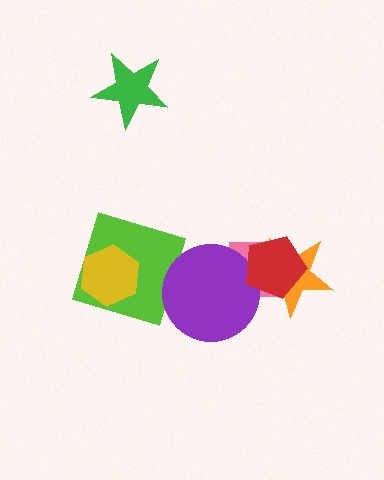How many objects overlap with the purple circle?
2 objects overlap with the purple circle.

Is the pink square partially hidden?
Yes, it is partially covered by another shape.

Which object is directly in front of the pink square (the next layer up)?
The orange star is directly in front of the pink square.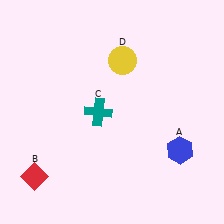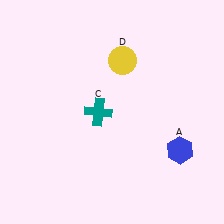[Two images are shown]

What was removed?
The red diamond (B) was removed in Image 2.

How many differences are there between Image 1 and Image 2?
There is 1 difference between the two images.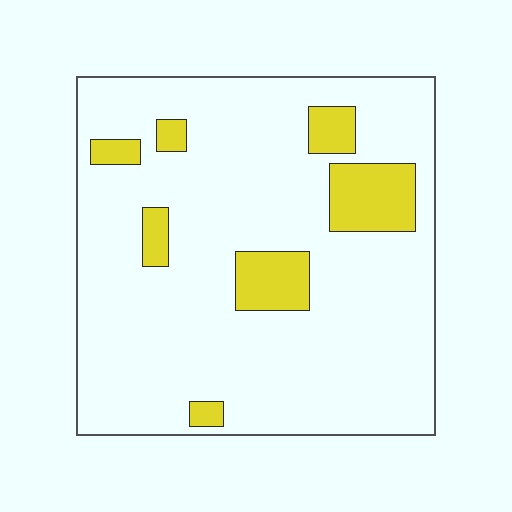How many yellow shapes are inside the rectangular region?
7.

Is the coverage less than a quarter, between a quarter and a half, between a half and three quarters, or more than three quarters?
Less than a quarter.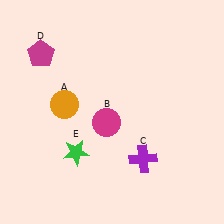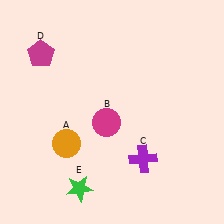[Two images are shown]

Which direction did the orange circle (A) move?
The orange circle (A) moved down.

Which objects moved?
The objects that moved are: the orange circle (A), the green star (E).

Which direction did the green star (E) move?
The green star (E) moved down.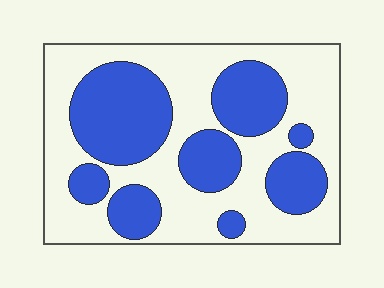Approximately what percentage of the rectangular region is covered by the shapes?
Approximately 40%.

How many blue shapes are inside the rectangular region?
8.